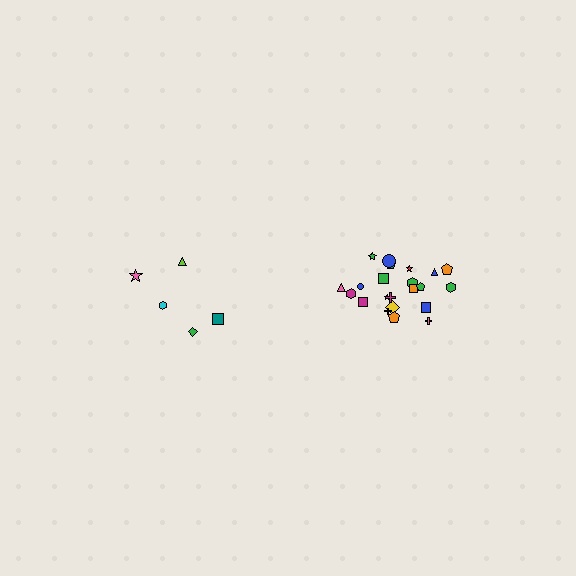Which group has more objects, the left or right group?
The right group.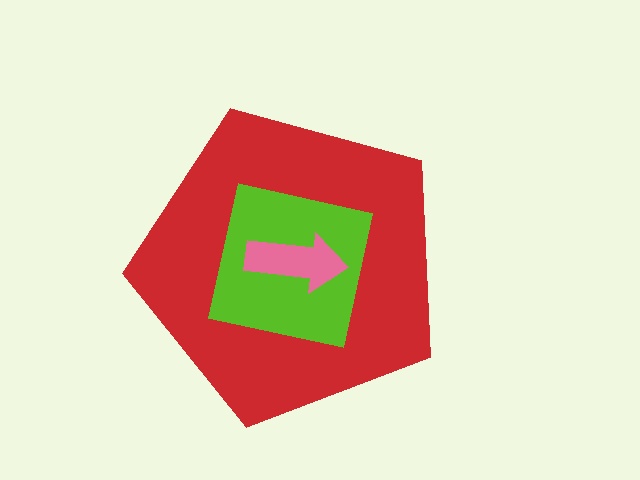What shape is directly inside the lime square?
The pink arrow.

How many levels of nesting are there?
3.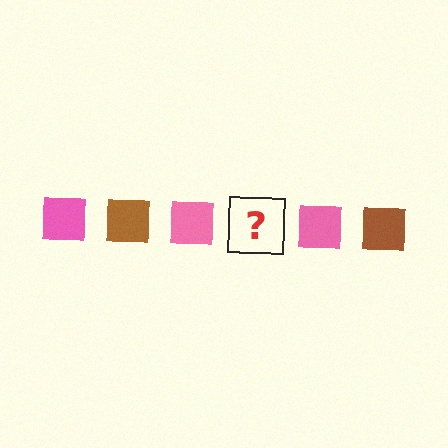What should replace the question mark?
The question mark should be replaced with a brown square.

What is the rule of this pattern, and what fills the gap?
The rule is that the pattern cycles through pink, brown squares. The gap should be filled with a brown square.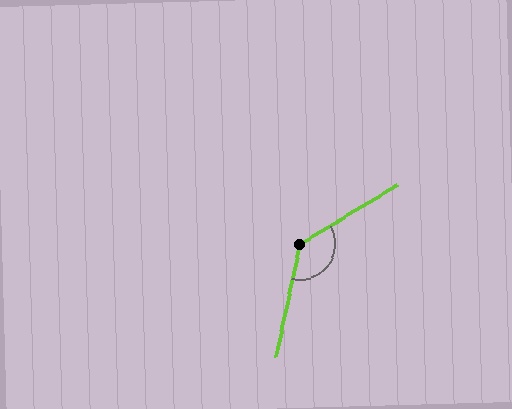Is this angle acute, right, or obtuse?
It is obtuse.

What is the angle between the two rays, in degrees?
Approximately 133 degrees.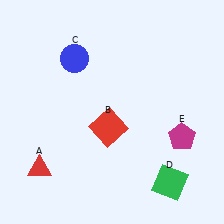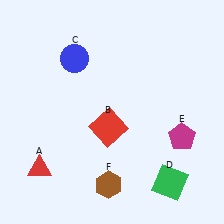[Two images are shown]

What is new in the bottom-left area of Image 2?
A brown hexagon (F) was added in the bottom-left area of Image 2.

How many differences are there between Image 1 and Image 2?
There is 1 difference between the two images.